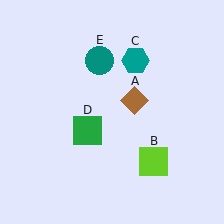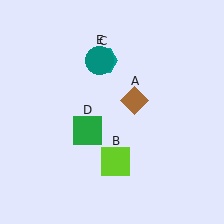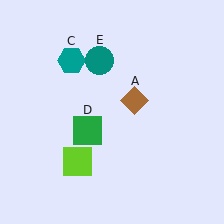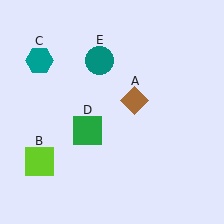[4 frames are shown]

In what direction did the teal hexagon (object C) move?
The teal hexagon (object C) moved left.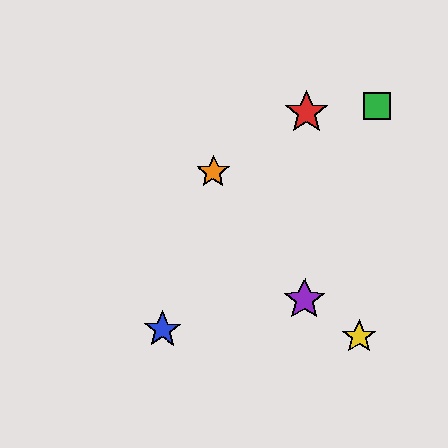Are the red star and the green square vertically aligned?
No, the red star is at x≈306 and the green square is at x≈377.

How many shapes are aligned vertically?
2 shapes (the red star, the purple star) are aligned vertically.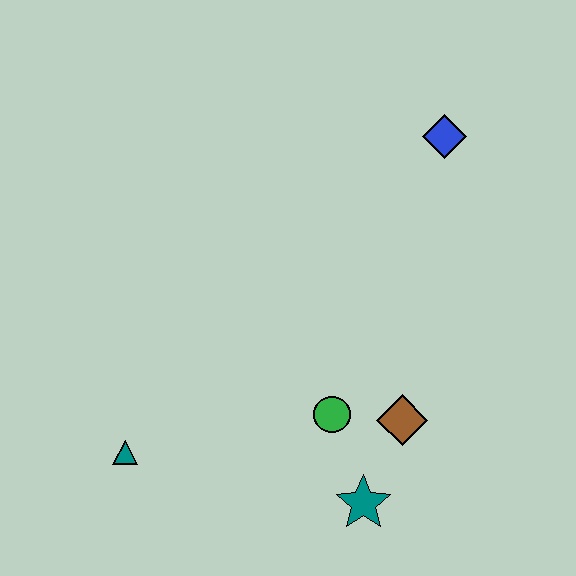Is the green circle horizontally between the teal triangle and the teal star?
Yes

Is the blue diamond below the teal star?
No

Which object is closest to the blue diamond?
The brown diamond is closest to the blue diamond.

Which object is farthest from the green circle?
The blue diamond is farthest from the green circle.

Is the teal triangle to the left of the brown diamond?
Yes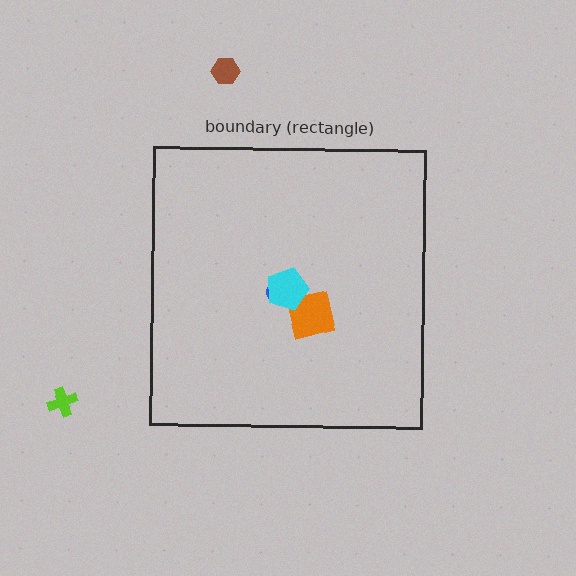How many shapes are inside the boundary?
3 inside, 2 outside.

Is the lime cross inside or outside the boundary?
Outside.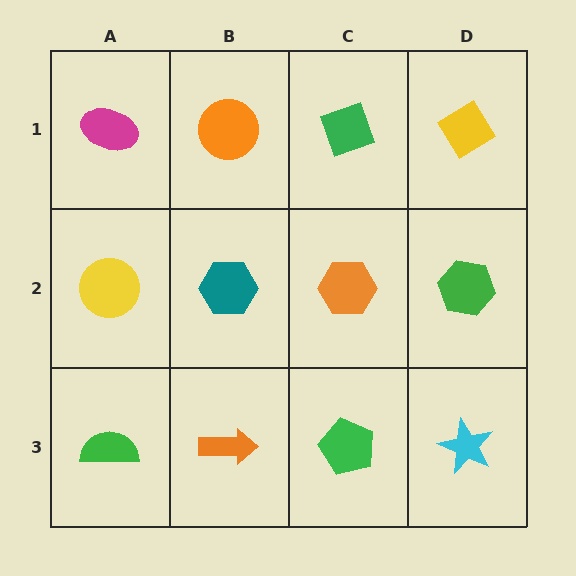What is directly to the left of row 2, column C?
A teal hexagon.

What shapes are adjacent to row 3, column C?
An orange hexagon (row 2, column C), an orange arrow (row 3, column B), a cyan star (row 3, column D).